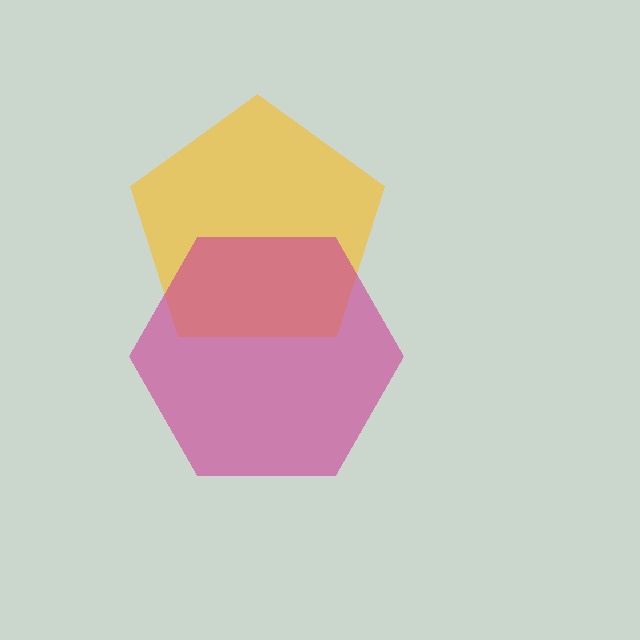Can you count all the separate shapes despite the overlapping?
Yes, there are 2 separate shapes.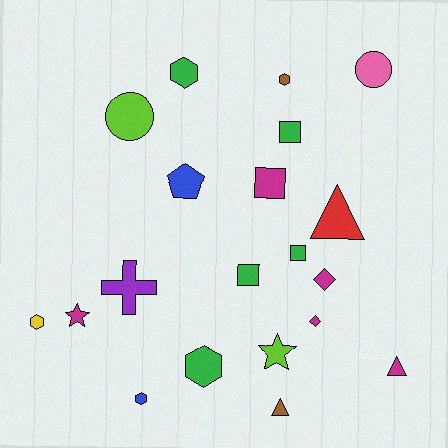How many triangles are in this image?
There are 3 triangles.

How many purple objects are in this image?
There is 1 purple object.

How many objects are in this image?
There are 20 objects.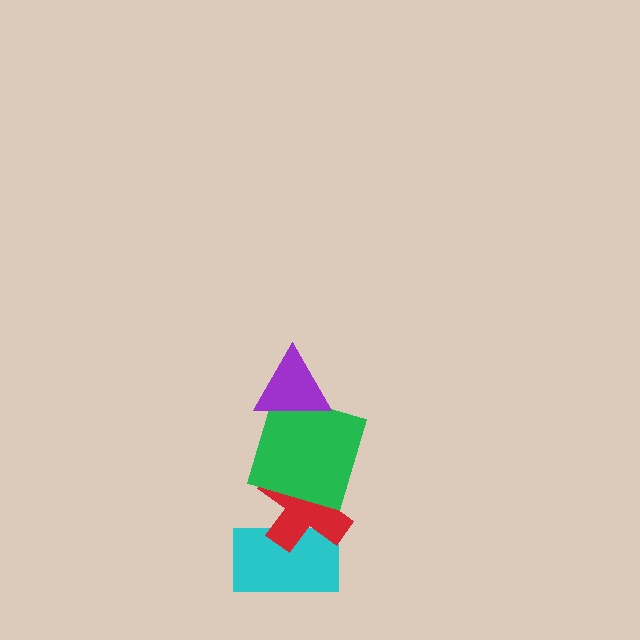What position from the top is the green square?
The green square is 2nd from the top.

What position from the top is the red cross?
The red cross is 3rd from the top.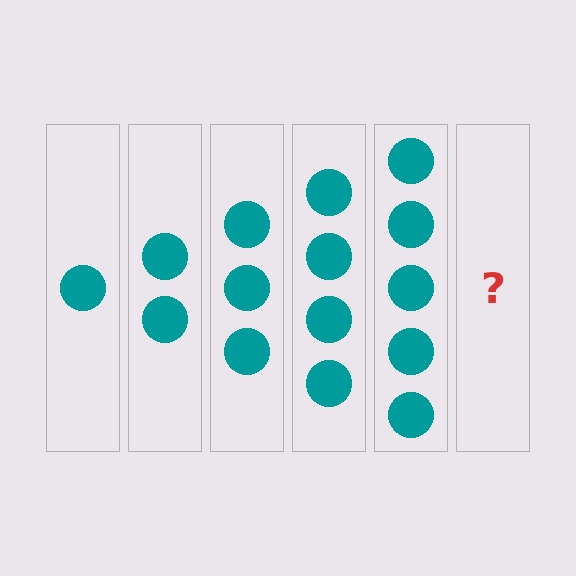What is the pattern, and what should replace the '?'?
The pattern is that each step adds one more circle. The '?' should be 6 circles.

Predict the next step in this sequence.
The next step is 6 circles.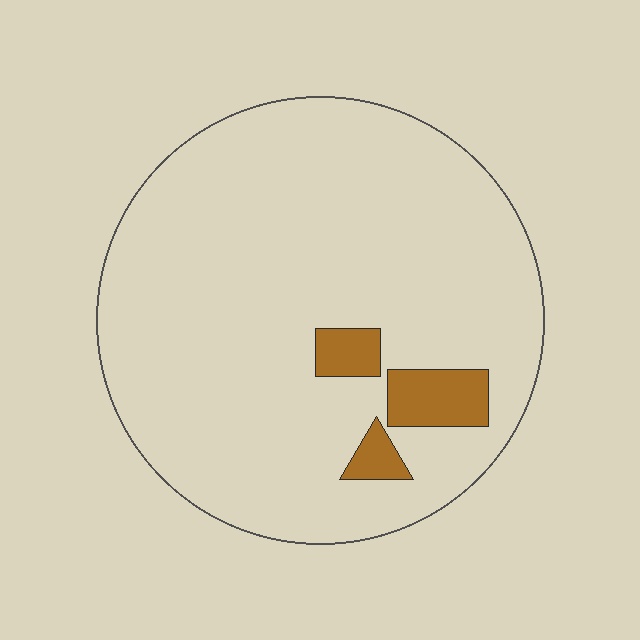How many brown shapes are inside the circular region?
3.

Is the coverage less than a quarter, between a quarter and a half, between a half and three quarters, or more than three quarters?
Less than a quarter.